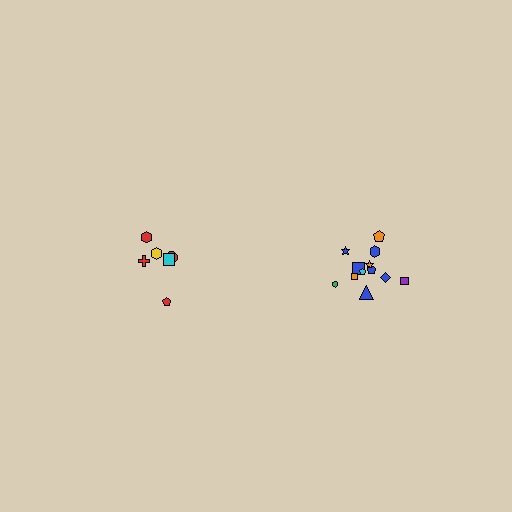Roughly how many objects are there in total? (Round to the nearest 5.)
Roughly 20 objects in total.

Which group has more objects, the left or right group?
The right group.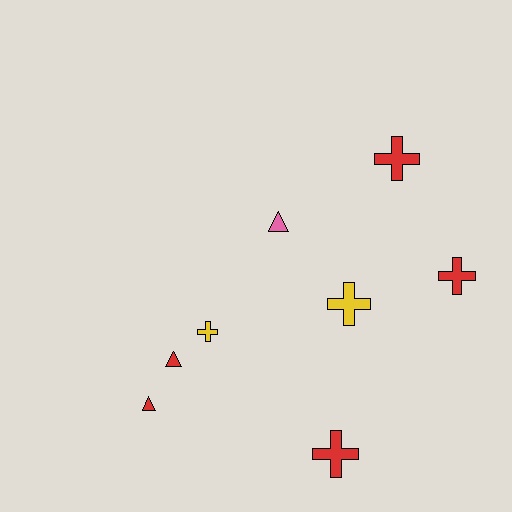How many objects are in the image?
There are 8 objects.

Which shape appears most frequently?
Cross, with 5 objects.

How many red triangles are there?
There are 2 red triangles.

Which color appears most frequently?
Red, with 5 objects.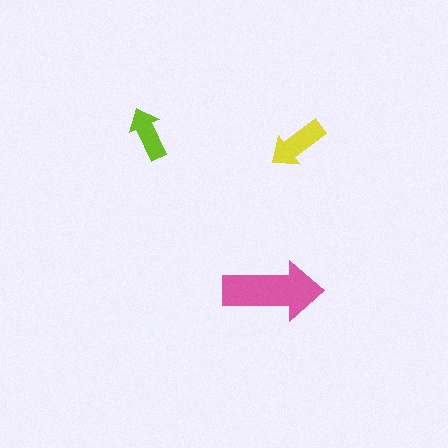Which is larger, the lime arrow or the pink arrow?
The pink one.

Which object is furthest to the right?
The yellow arrow is rightmost.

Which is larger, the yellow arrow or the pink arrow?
The pink one.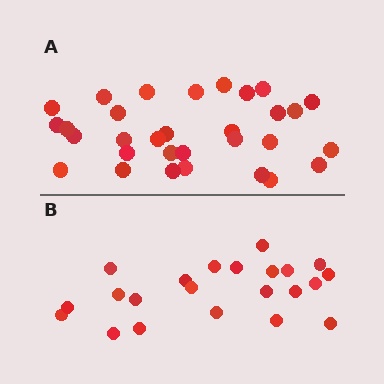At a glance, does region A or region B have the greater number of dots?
Region A (the top region) has more dots.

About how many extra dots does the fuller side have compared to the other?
Region A has roughly 8 or so more dots than region B.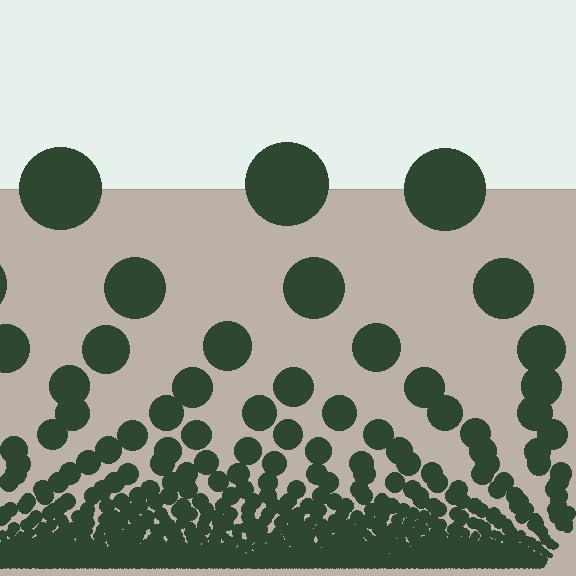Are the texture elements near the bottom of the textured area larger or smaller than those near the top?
Smaller. The gradient is inverted — elements near the bottom are smaller and denser.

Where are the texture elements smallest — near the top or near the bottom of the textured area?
Near the bottom.